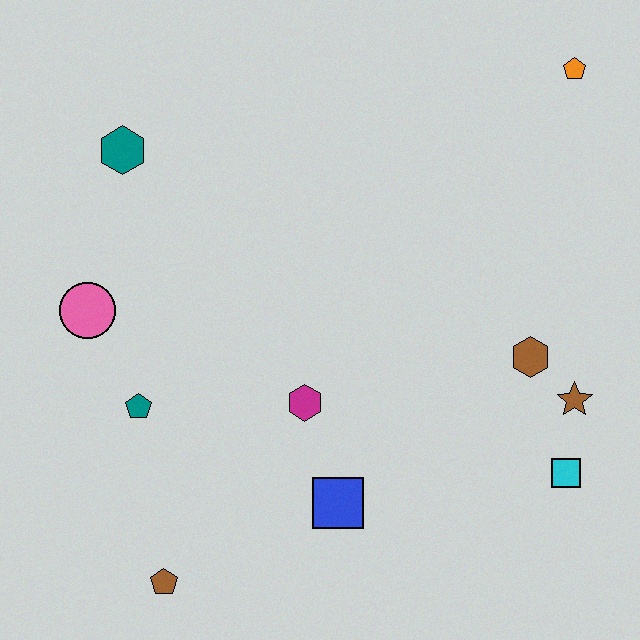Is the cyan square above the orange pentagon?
No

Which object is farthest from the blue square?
The orange pentagon is farthest from the blue square.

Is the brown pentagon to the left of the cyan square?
Yes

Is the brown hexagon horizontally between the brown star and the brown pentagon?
Yes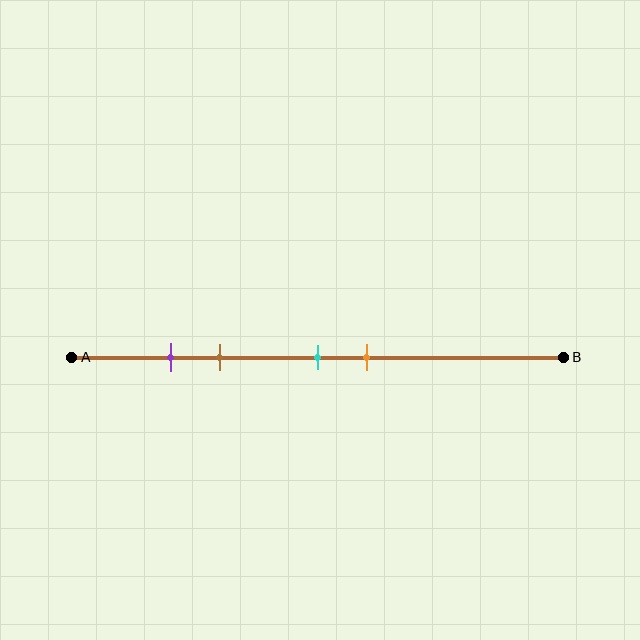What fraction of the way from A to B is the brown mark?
The brown mark is approximately 30% (0.3) of the way from A to B.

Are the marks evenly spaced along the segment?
No, the marks are not evenly spaced.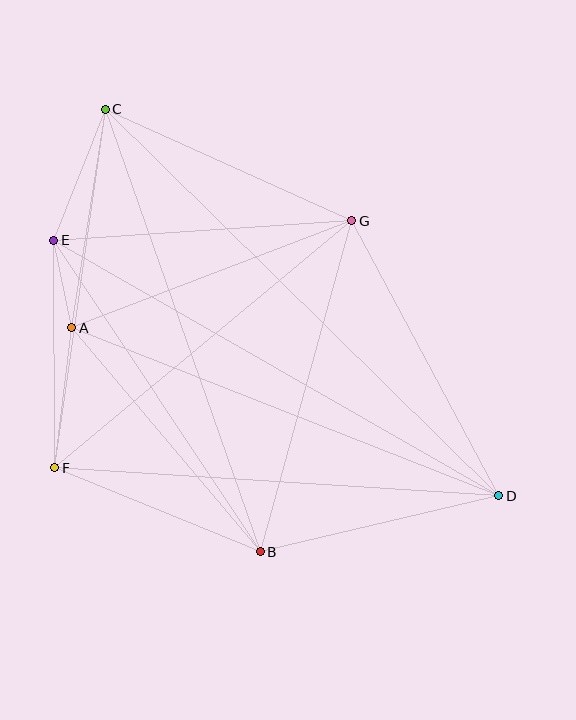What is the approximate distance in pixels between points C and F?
The distance between C and F is approximately 362 pixels.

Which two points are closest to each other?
Points A and E are closest to each other.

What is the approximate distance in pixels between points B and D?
The distance between B and D is approximately 245 pixels.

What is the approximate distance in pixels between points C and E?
The distance between C and E is approximately 141 pixels.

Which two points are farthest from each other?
Points C and D are farthest from each other.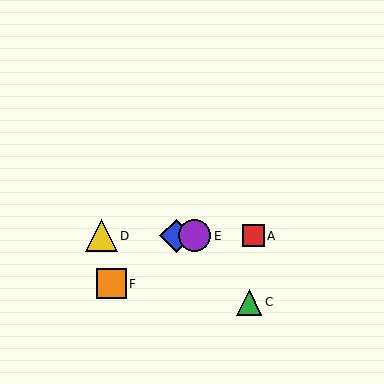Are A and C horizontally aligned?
No, A is at y≈236 and C is at y≈302.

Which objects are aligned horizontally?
Objects A, B, D, E are aligned horizontally.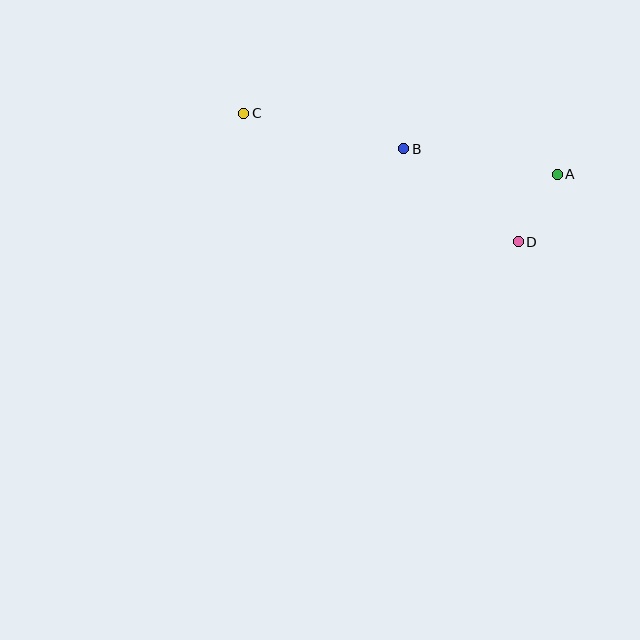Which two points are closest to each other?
Points A and D are closest to each other.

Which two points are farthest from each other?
Points A and C are farthest from each other.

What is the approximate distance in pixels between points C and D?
The distance between C and D is approximately 303 pixels.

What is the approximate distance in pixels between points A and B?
The distance between A and B is approximately 155 pixels.